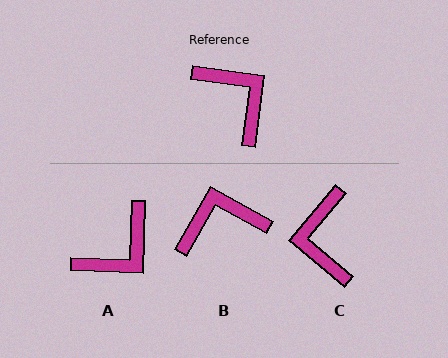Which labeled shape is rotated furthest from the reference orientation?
C, about 148 degrees away.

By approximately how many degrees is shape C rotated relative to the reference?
Approximately 148 degrees counter-clockwise.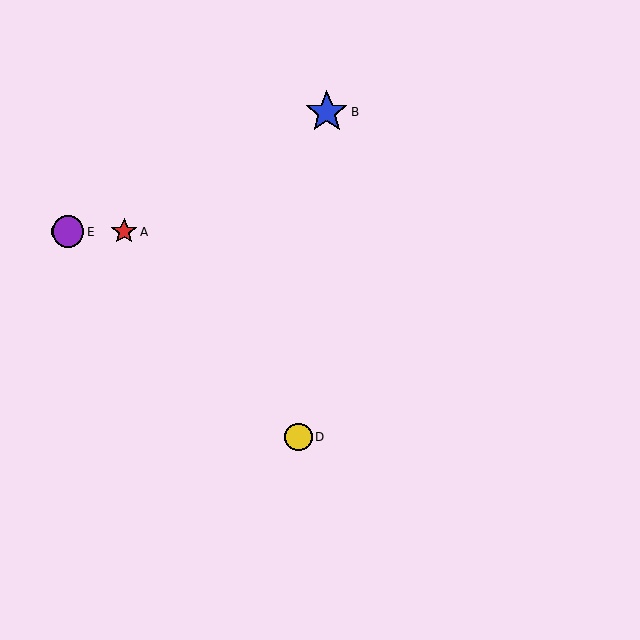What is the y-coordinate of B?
Object B is at y≈112.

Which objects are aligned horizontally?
Objects A, C, E are aligned horizontally.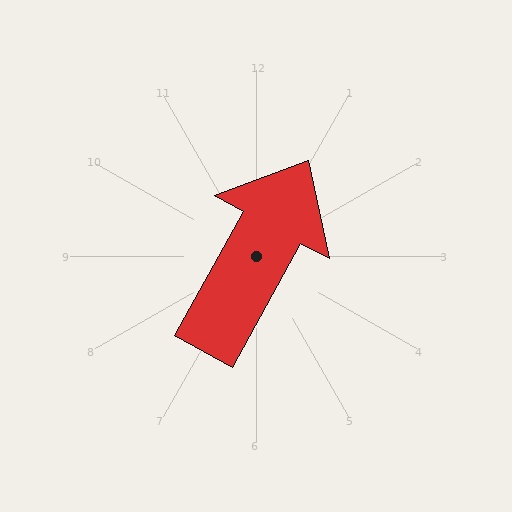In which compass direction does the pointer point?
Northeast.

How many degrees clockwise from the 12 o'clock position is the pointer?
Approximately 29 degrees.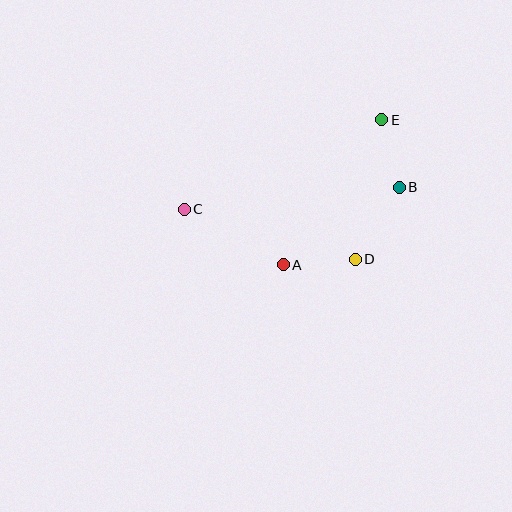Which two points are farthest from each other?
Points C and E are farthest from each other.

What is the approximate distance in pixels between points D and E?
The distance between D and E is approximately 142 pixels.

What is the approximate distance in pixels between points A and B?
The distance between A and B is approximately 140 pixels.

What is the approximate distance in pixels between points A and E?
The distance between A and E is approximately 176 pixels.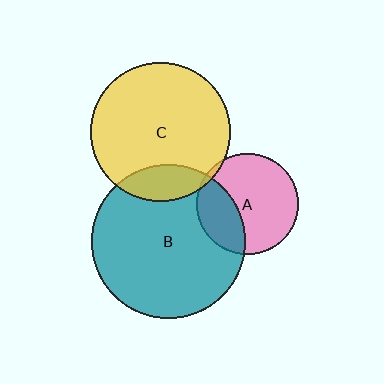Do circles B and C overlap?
Yes.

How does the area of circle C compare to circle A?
Approximately 1.9 times.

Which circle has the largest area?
Circle B (teal).